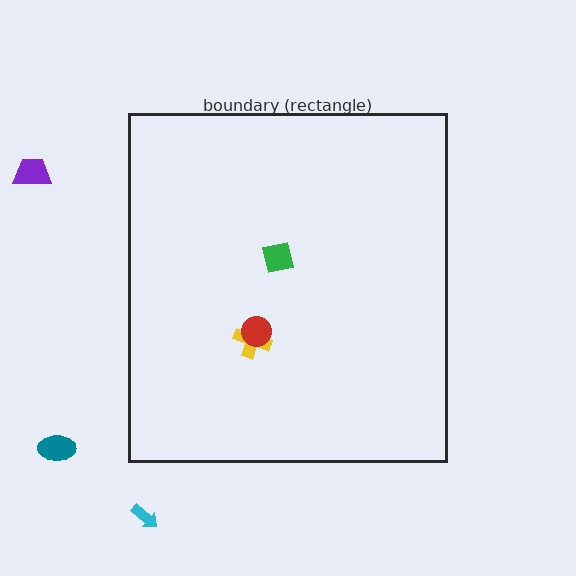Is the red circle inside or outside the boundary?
Inside.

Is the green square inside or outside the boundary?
Inside.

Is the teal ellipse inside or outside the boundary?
Outside.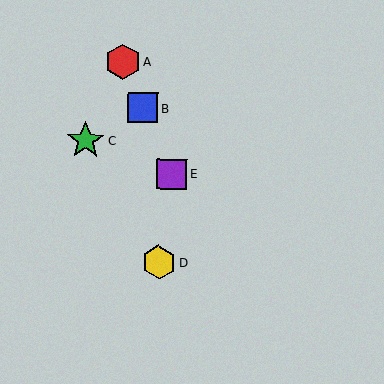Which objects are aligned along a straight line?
Objects A, B, E are aligned along a straight line.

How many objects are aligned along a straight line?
3 objects (A, B, E) are aligned along a straight line.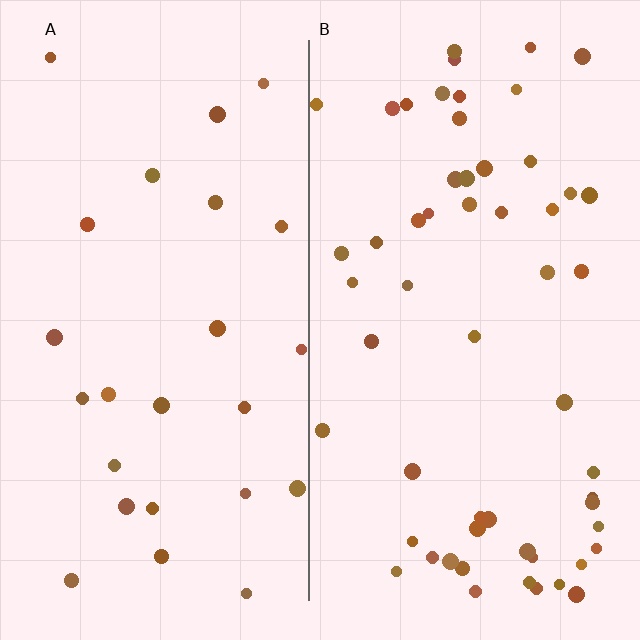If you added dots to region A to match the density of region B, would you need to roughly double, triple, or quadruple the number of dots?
Approximately double.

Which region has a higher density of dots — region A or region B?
B (the right).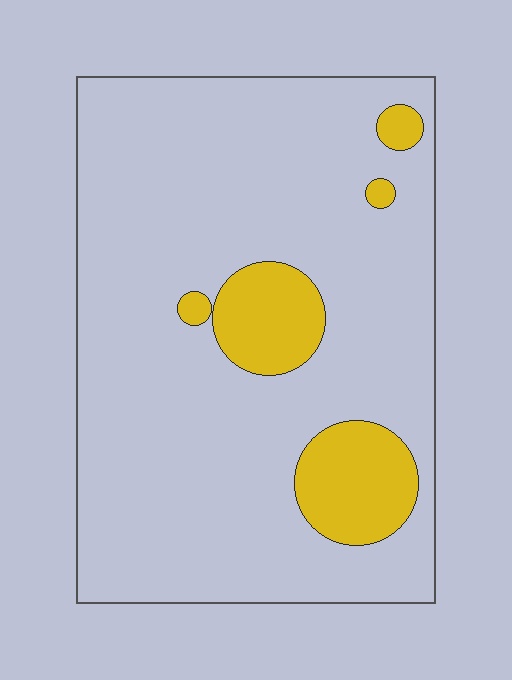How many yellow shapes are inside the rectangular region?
5.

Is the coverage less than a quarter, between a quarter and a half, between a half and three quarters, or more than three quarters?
Less than a quarter.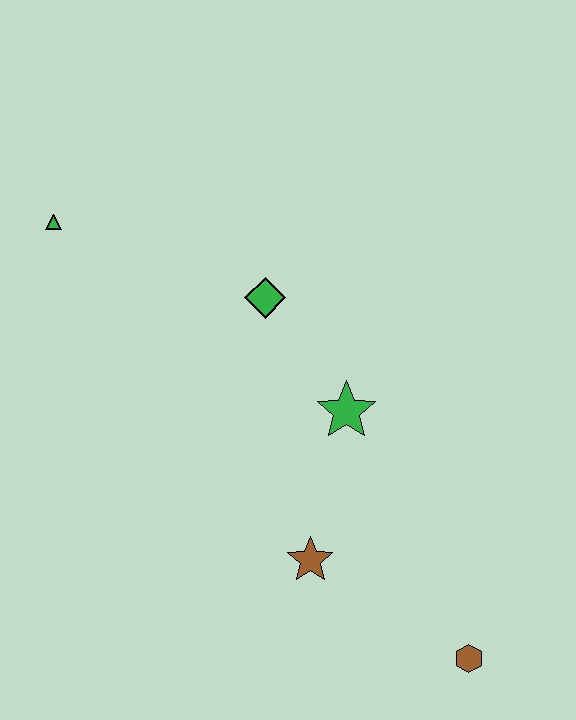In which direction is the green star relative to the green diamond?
The green star is below the green diamond.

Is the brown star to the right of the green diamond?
Yes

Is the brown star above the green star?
No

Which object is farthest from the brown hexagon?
The green triangle is farthest from the brown hexagon.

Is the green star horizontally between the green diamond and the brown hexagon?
Yes